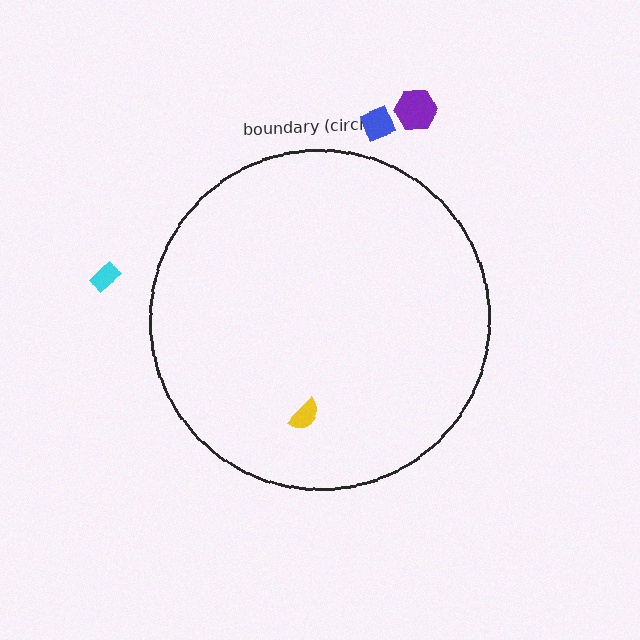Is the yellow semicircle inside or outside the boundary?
Inside.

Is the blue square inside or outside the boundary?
Outside.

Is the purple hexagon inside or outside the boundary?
Outside.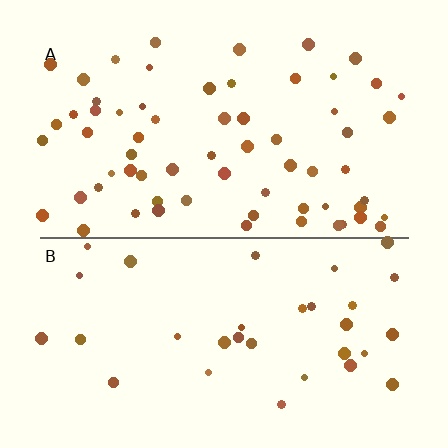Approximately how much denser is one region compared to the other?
Approximately 2.0× — region A over region B.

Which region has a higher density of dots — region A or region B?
A (the top).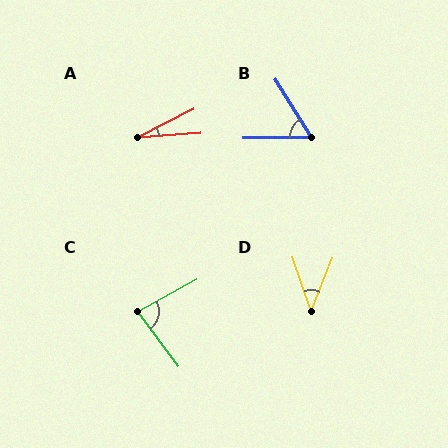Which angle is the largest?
C, at approximately 81 degrees.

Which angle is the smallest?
A, at approximately 23 degrees.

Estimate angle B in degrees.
Approximately 59 degrees.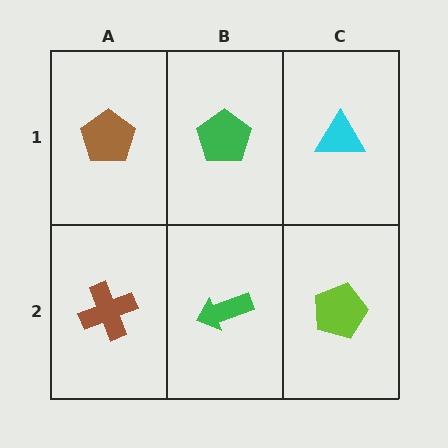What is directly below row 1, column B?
A green arrow.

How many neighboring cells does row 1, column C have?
2.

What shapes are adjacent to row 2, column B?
A green pentagon (row 1, column B), a brown cross (row 2, column A), a lime pentagon (row 2, column C).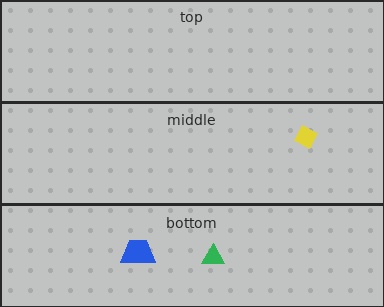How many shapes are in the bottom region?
2.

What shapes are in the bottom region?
The blue trapezoid, the green triangle.